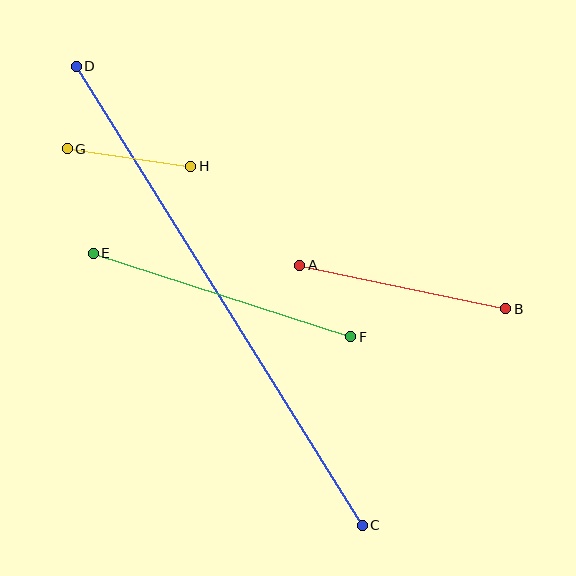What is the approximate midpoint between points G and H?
The midpoint is at approximately (129, 158) pixels.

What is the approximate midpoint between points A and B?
The midpoint is at approximately (403, 287) pixels.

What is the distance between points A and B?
The distance is approximately 210 pixels.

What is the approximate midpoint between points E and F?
The midpoint is at approximately (222, 295) pixels.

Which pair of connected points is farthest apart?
Points C and D are farthest apart.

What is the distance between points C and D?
The distance is approximately 541 pixels.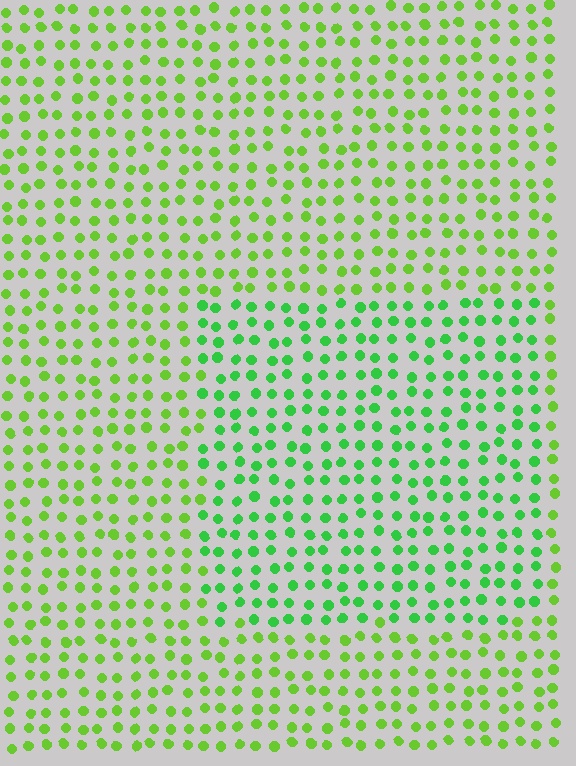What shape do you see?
I see a rectangle.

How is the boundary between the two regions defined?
The boundary is defined purely by a slight shift in hue (about 29 degrees). Spacing, size, and orientation are identical on both sides.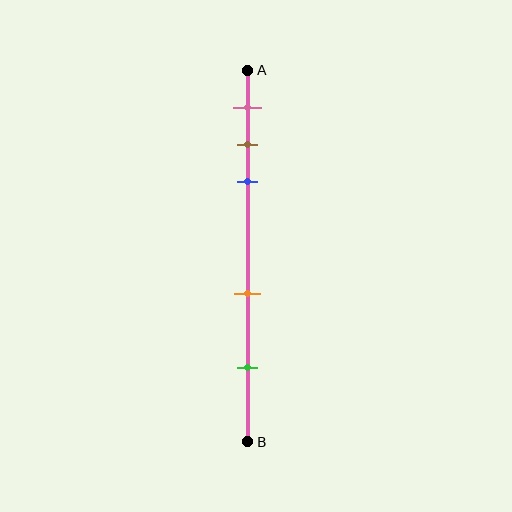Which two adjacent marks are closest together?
The brown and blue marks are the closest adjacent pair.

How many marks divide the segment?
There are 5 marks dividing the segment.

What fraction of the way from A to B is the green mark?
The green mark is approximately 80% (0.8) of the way from A to B.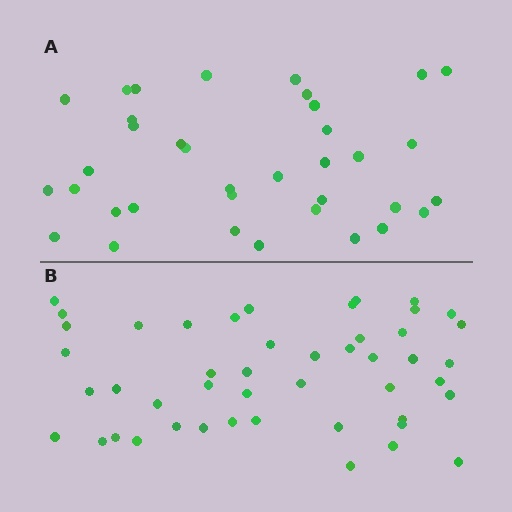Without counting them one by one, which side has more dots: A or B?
Region B (the bottom region) has more dots.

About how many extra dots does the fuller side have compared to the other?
Region B has roughly 12 or so more dots than region A.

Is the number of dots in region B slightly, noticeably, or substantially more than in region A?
Region B has noticeably more, but not dramatically so. The ratio is roughly 1.3 to 1.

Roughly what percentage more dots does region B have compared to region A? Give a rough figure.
About 30% more.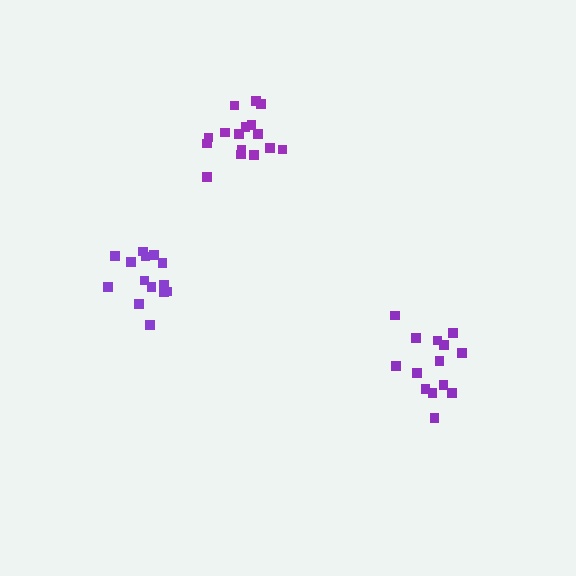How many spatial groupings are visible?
There are 3 spatial groupings.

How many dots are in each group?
Group 1: 16 dots, Group 2: 14 dots, Group 3: 14 dots (44 total).